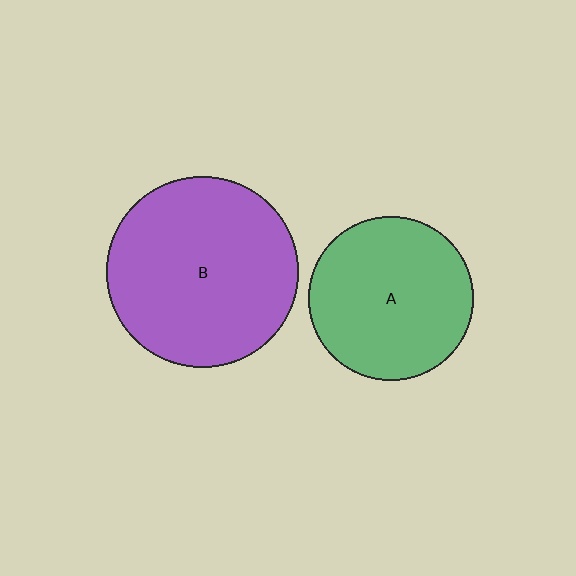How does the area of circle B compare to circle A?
Approximately 1.4 times.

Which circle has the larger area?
Circle B (purple).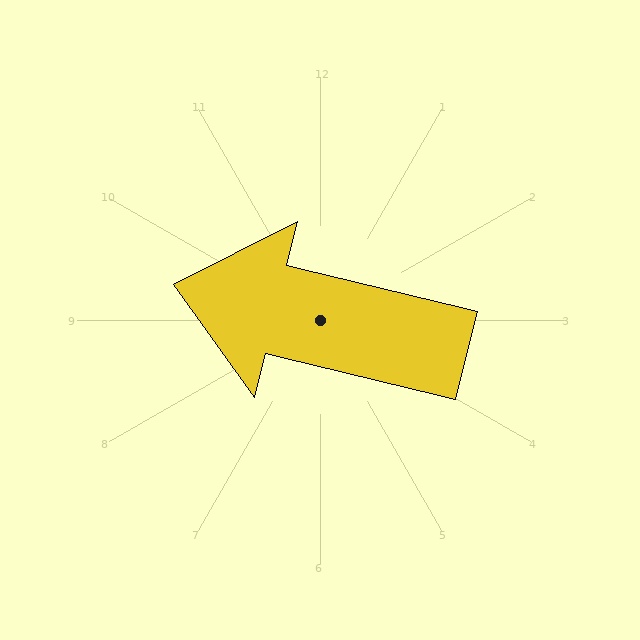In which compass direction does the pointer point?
West.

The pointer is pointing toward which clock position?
Roughly 9 o'clock.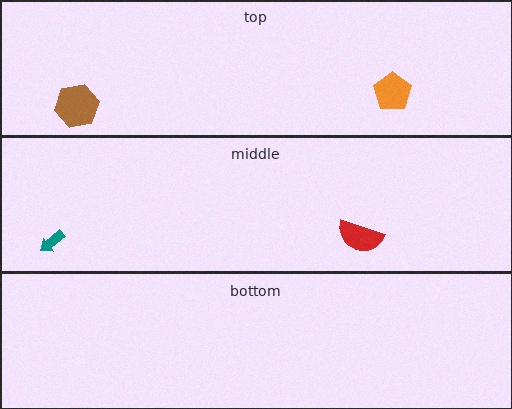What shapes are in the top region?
The orange pentagon, the brown hexagon.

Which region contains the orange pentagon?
The top region.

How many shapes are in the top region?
2.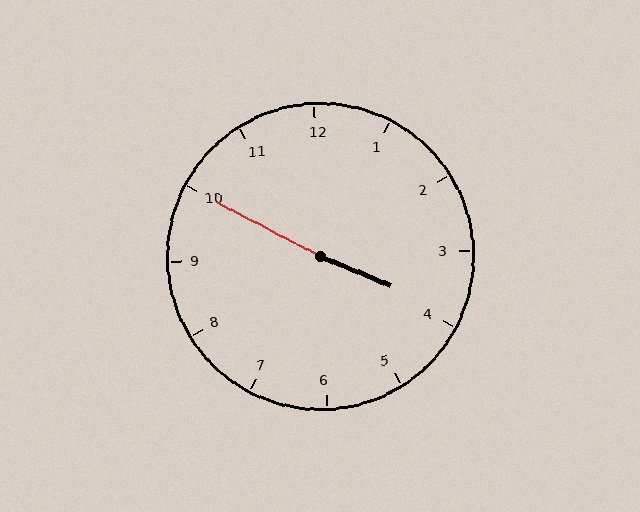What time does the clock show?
3:50.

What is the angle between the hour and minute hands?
Approximately 175 degrees.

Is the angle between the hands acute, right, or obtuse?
It is obtuse.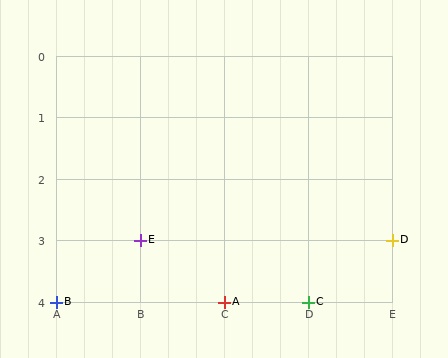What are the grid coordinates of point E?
Point E is at grid coordinates (B, 3).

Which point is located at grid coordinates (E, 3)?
Point D is at (E, 3).